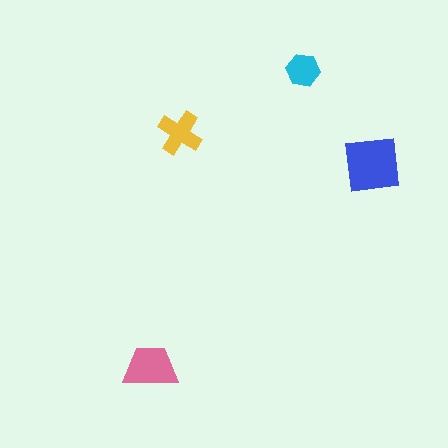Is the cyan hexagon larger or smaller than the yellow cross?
Smaller.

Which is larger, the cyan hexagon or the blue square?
The blue square.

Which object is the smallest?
The cyan hexagon.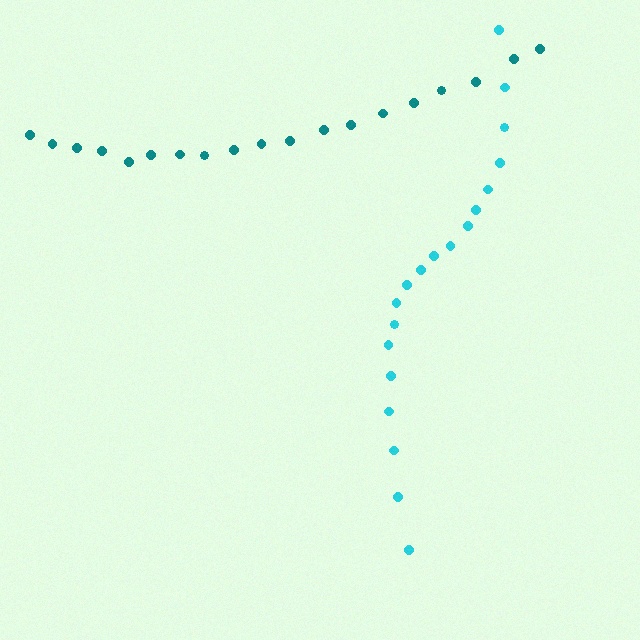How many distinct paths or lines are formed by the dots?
There are 2 distinct paths.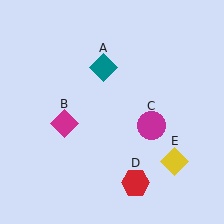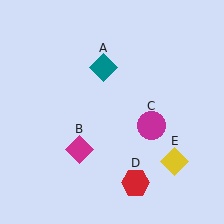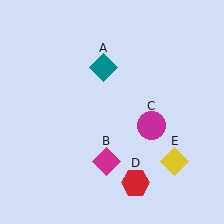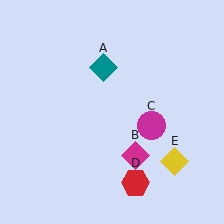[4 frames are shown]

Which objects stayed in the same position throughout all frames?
Teal diamond (object A) and magenta circle (object C) and red hexagon (object D) and yellow diamond (object E) remained stationary.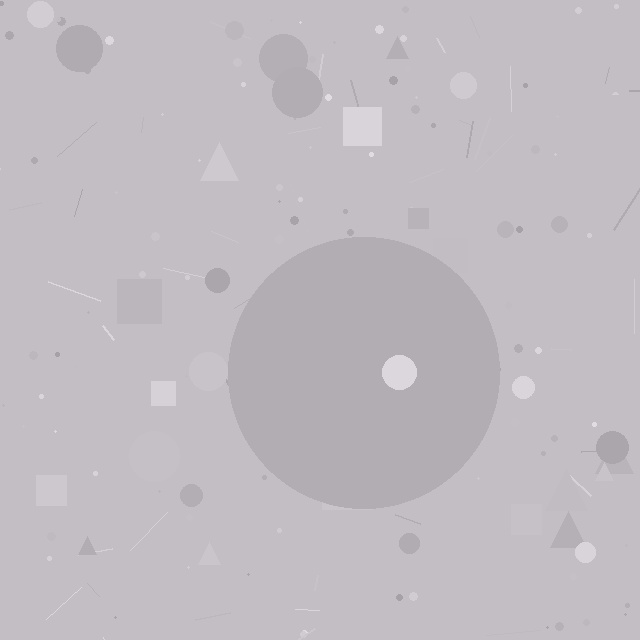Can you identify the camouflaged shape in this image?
The camouflaged shape is a circle.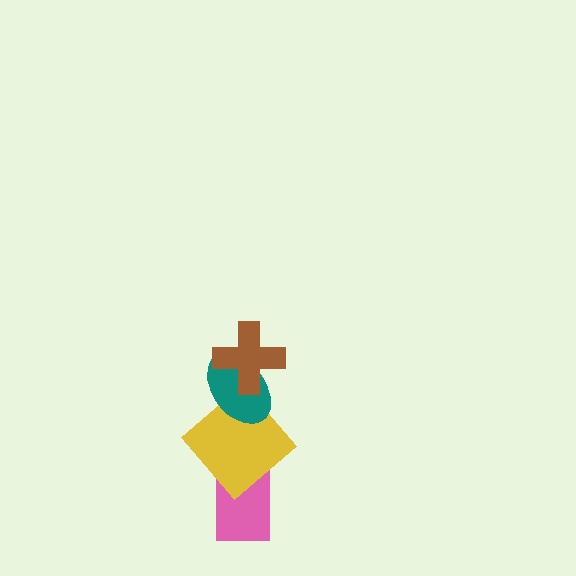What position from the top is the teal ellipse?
The teal ellipse is 2nd from the top.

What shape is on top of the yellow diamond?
The teal ellipse is on top of the yellow diamond.